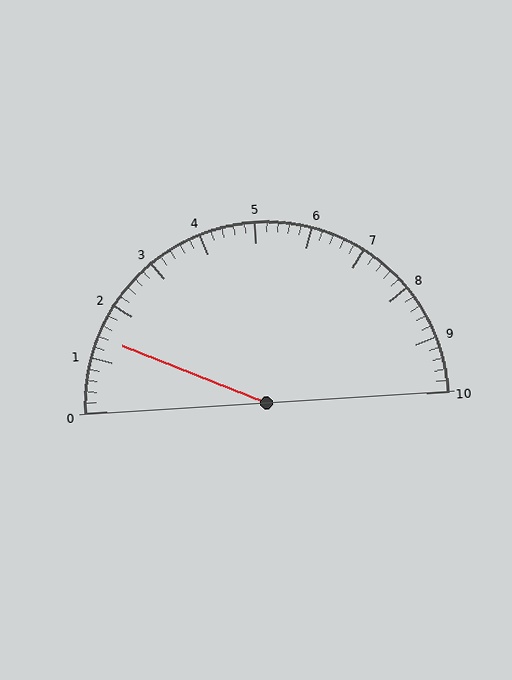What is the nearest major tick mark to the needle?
The nearest major tick mark is 1.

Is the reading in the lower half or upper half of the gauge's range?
The reading is in the lower half of the range (0 to 10).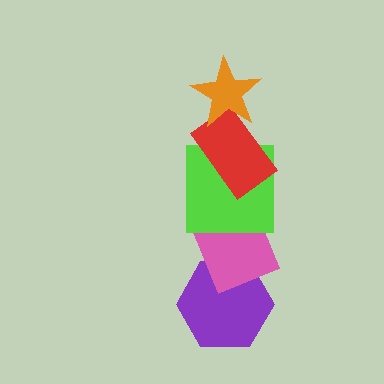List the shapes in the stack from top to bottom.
From top to bottom: the orange star, the red rectangle, the lime square, the pink diamond, the purple hexagon.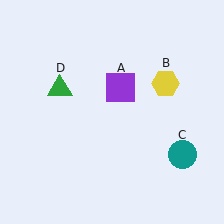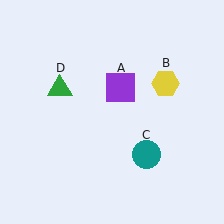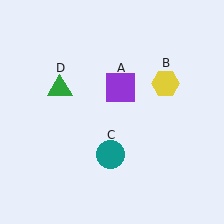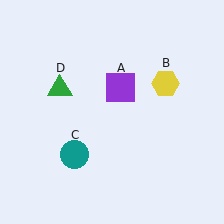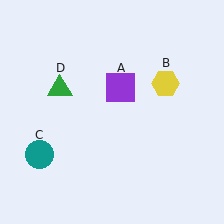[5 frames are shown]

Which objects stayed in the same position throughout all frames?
Purple square (object A) and yellow hexagon (object B) and green triangle (object D) remained stationary.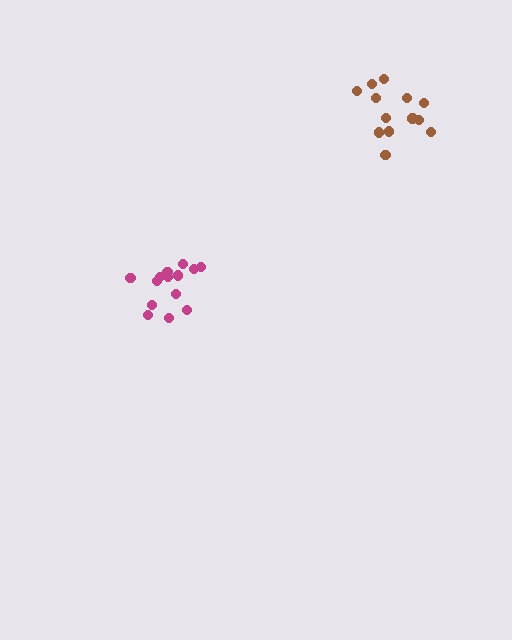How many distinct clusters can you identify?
There are 2 distinct clusters.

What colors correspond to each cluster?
The clusters are colored: magenta, brown.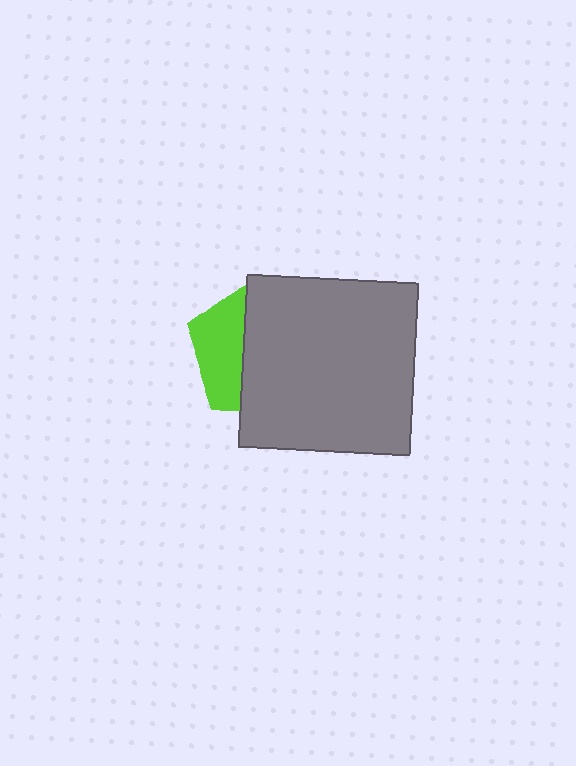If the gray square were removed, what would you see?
You would see the complete lime pentagon.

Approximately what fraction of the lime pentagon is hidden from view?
Roughly 65% of the lime pentagon is hidden behind the gray square.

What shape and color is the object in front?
The object in front is a gray square.